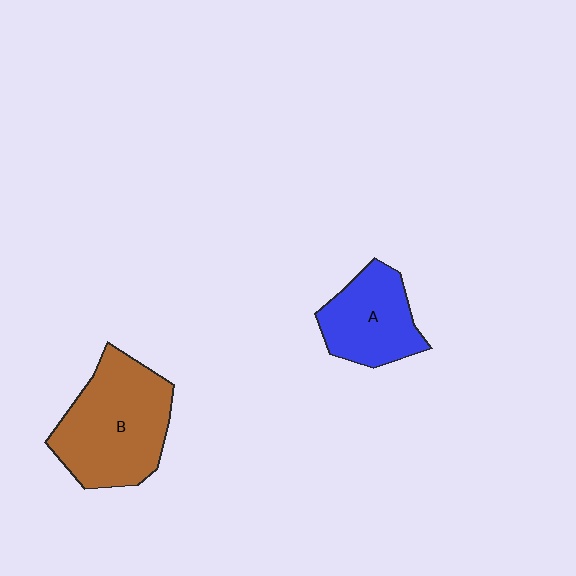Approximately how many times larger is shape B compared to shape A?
Approximately 1.6 times.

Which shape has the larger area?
Shape B (brown).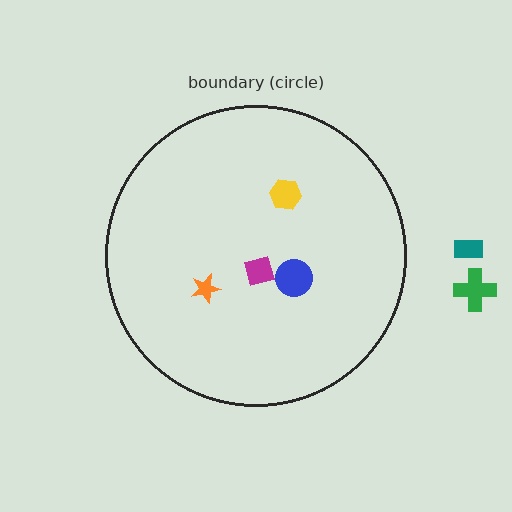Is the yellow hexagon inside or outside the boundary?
Inside.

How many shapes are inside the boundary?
4 inside, 2 outside.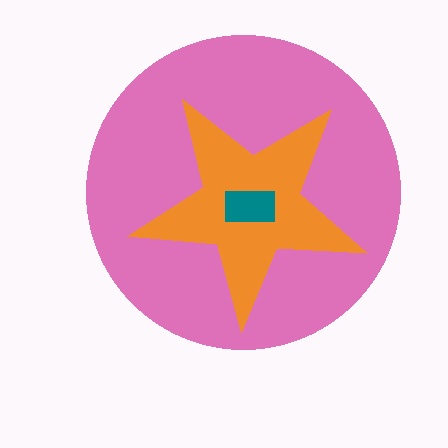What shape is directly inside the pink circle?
The orange star.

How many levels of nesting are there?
3.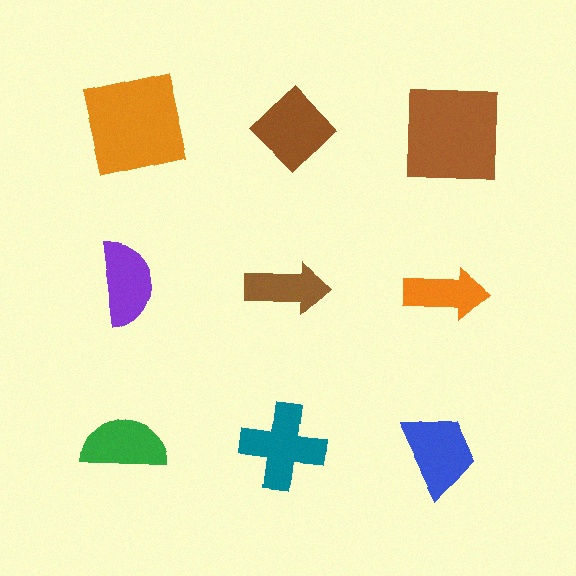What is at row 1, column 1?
An orange square.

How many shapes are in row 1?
3 shapes.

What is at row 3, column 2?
A teal cross.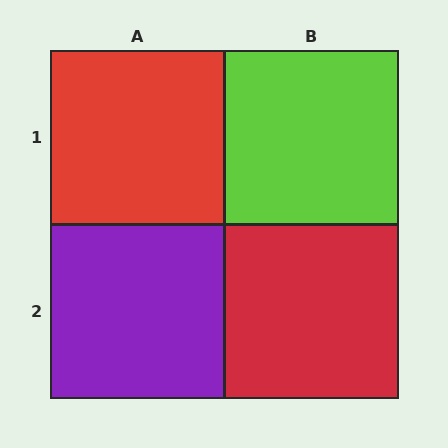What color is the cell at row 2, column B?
Red.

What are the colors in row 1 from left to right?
Red, lime.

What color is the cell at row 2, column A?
Purple.